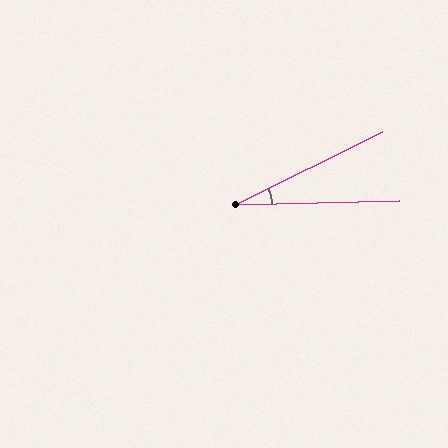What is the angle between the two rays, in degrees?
Approximately 25 degrees.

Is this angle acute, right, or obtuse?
It is acute.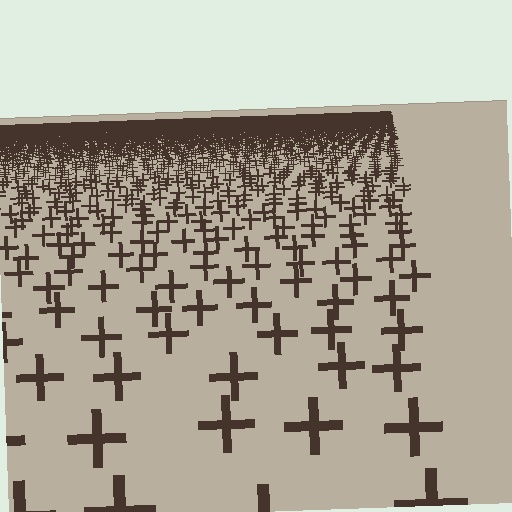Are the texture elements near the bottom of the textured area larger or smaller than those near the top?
Larger. Near the bottom, elements are closer to the viewer and appear at a bigger on-screen size.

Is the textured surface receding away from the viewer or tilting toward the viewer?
The surface is receding away from the viewer. Texture elements get smaller and denser toward the top.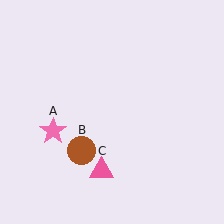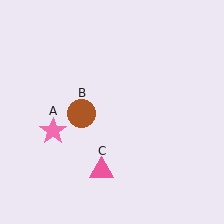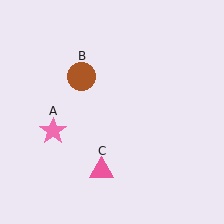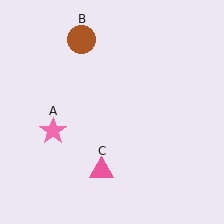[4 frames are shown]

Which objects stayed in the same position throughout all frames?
Pink star (object A) and pink triangle (object C) remained stationary.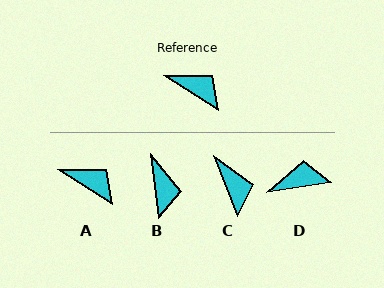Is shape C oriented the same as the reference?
No, it is off by about 35 degrees.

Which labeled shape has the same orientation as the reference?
A.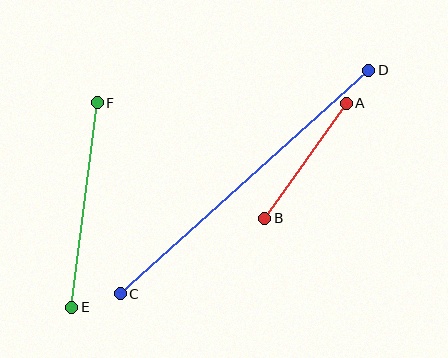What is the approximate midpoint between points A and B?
The midpoint is at approximately (306, 161) pixels.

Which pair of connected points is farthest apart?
Points C and D are farthest apart.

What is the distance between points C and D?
The distance is approximately 334 pixels.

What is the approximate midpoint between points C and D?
The midpoint is at approximately (245, 182) pixels.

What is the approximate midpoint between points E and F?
The midpoint is at approximately (85, 205) pixels.